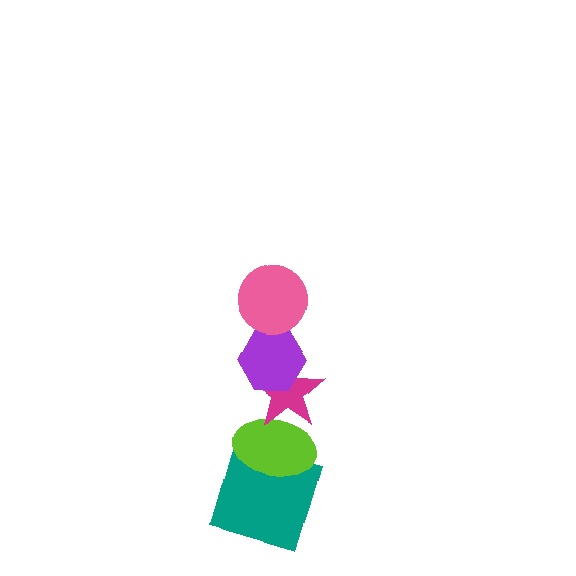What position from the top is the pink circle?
The pink circle is 1st from the top.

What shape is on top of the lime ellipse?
The magenta star is on top of the lime ellipse.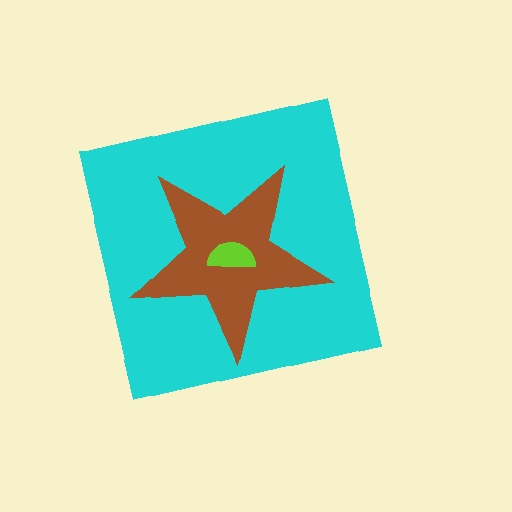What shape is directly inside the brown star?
The lime semicircle.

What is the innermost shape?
The lime semicircle.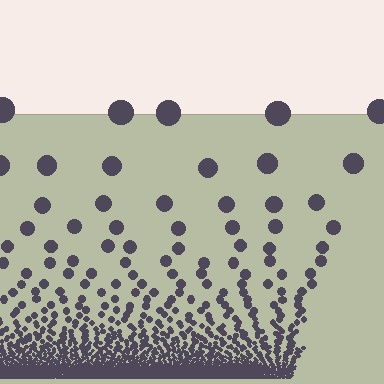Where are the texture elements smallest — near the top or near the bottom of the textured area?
Near the bottom.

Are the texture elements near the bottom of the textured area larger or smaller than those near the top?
Smaller. The gradient is inverted — elements near the bottom are smaller and denser.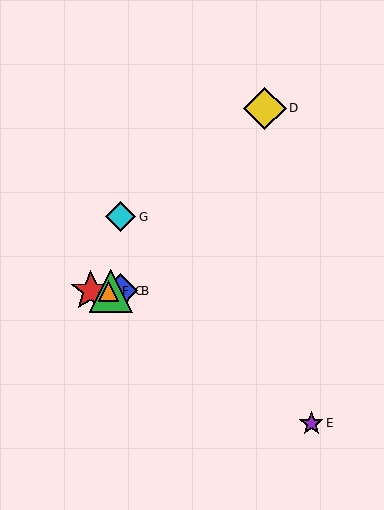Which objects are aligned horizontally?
Objects A, B, C, F are aligned horizontally.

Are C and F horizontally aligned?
Yes, both are at y≈291.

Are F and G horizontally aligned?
No, F is at y≈291 and G is at y≈217.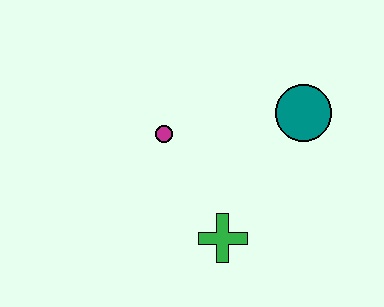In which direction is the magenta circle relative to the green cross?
The magenta circle is above the green cross.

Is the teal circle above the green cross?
Yes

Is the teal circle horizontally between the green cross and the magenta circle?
No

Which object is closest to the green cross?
The magenta circle is closest to the green cross.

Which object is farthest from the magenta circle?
The teal circle is farthest from the magenta circle.